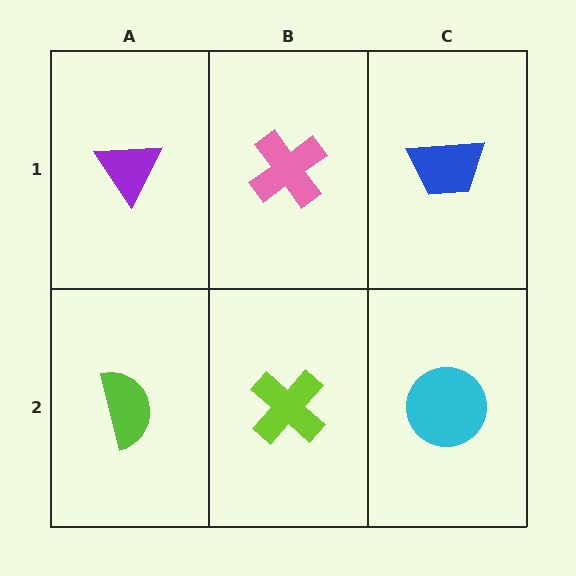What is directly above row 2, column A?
A purple triangle.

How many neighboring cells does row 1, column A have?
2.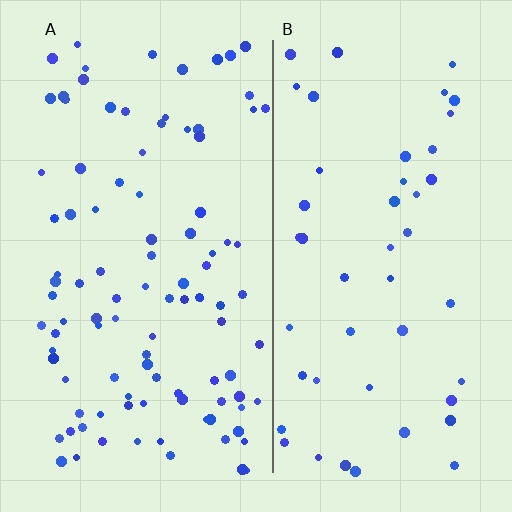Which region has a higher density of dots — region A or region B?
A (the left).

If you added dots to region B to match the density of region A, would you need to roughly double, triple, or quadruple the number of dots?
Approximately double.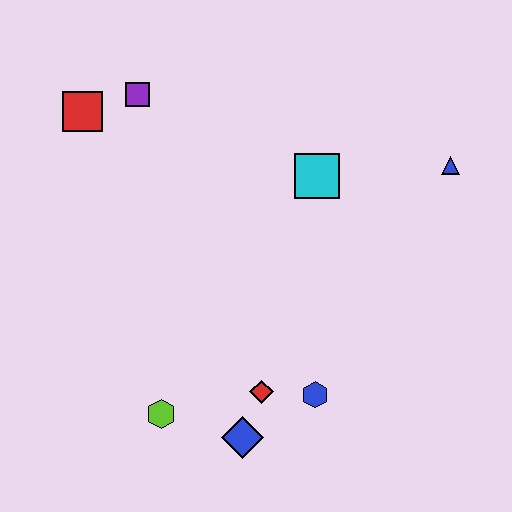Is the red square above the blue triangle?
Yes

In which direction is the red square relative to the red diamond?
The red square is above the red diamond.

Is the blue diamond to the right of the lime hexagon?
Yes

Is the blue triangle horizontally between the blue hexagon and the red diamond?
No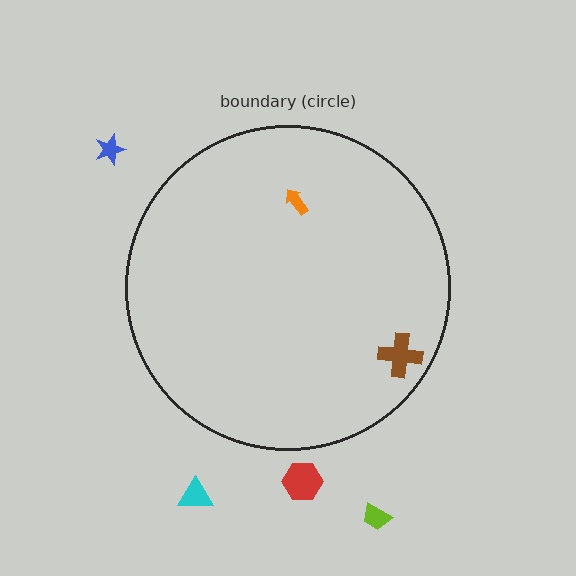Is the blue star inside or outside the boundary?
Outside.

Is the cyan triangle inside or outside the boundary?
Outside.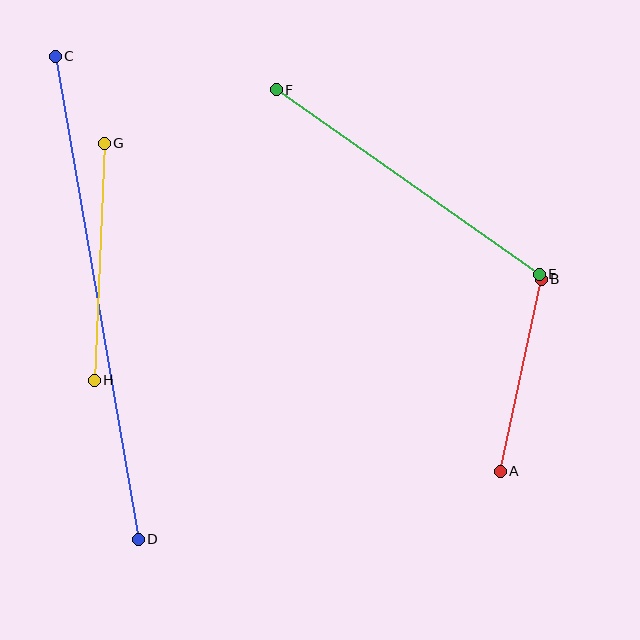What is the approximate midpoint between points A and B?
The midpoint is at approximately (521, 375) pixels.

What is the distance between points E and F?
The distance is approximately 321 pixels.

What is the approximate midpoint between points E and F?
The midpoint is at approximately (408, 182) pixels.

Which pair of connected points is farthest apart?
Points C and D are farthest apart.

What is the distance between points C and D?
The distance is approximately 490 pixels.